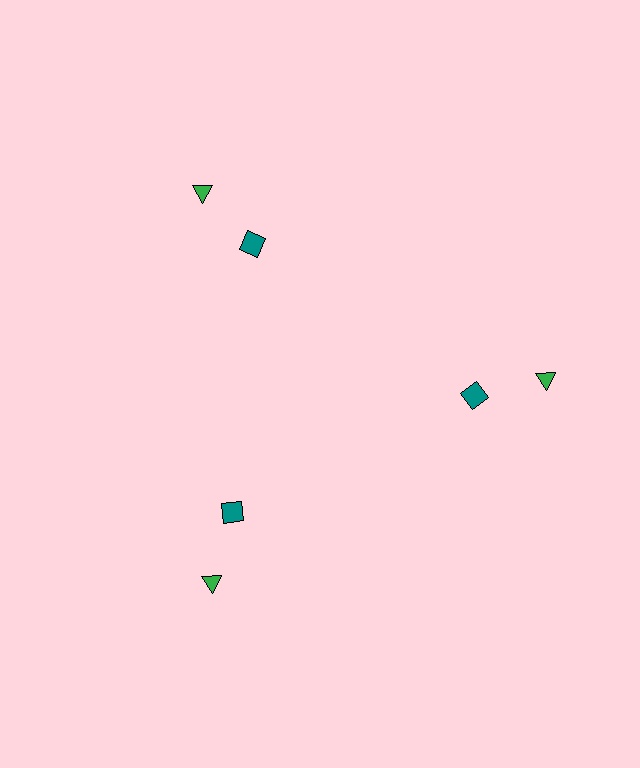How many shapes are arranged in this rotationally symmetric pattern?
There are 6 shapes, arranged in 3 groups of 2.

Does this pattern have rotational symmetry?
Yes, this pattern has 3-fold rotational symmetry. It looks the same after rotating 120 degrees around the center.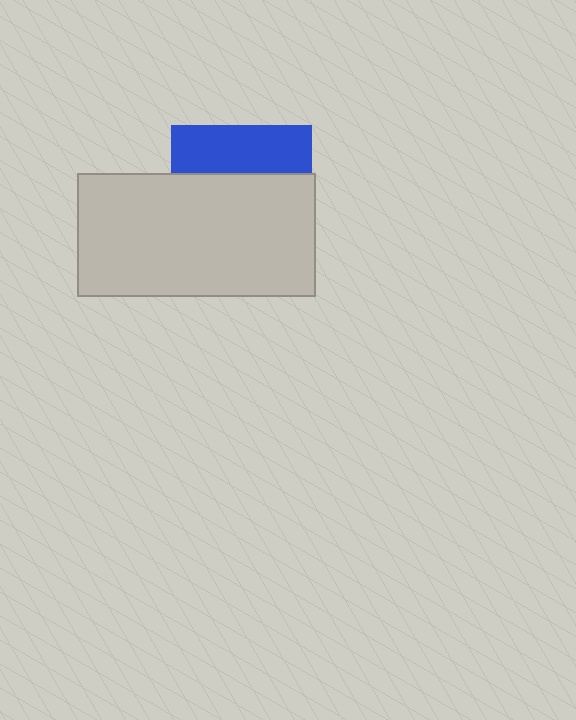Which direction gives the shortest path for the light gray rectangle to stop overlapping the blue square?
Moving down gives the shortest separation.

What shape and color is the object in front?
The object in front is a light gray rectangle.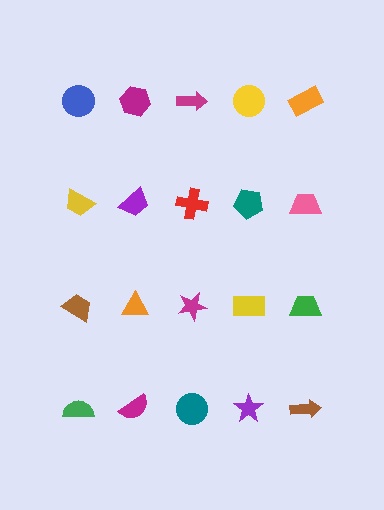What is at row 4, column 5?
A brown arrow.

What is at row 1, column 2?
A magenta hexagon.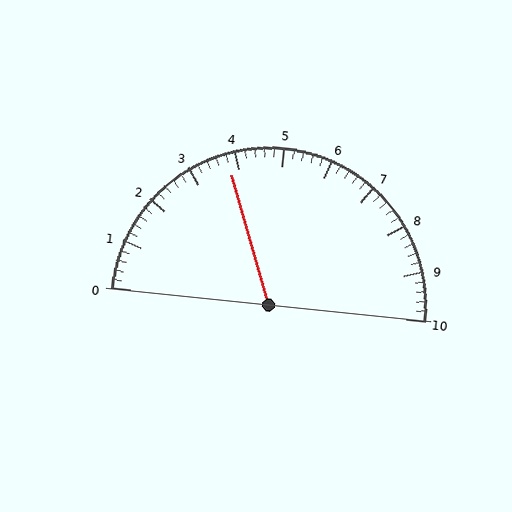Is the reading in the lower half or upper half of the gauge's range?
The reading is in the lower half of the range (0 to 10).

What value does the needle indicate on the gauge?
The needle indicates approximately 3.8.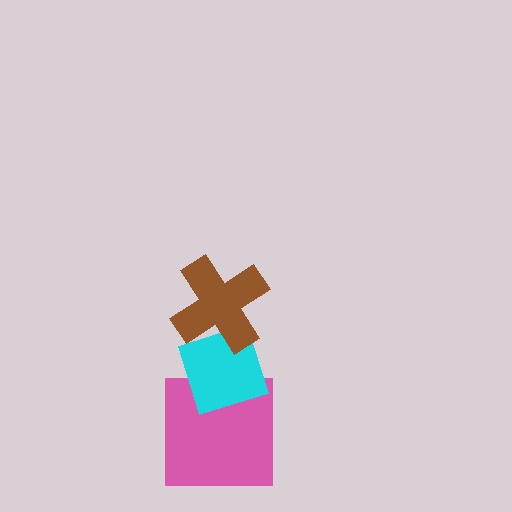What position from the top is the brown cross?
The brown cross is 1st from the top.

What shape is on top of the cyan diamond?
The brown cross is on top of the cyan diamond.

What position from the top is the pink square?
The pink square is 3rd from the top.